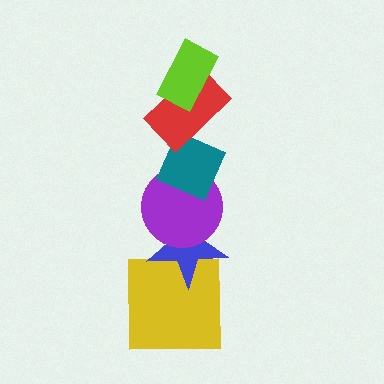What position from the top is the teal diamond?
The teal diamond is 3rd from the top.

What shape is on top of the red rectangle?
The lime rectangle is on top of the red rectangle.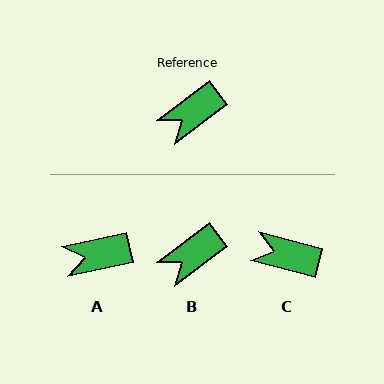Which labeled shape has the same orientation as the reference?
B.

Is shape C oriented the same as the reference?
No, it is off by about 52 degrees.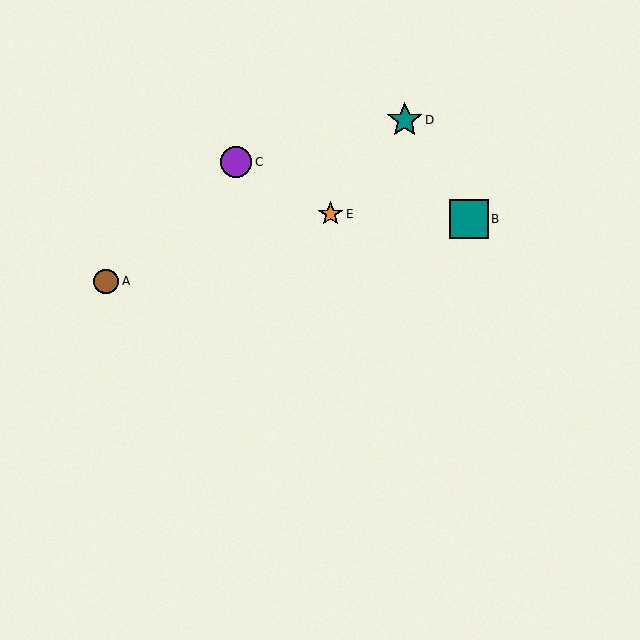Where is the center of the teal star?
The center of the teal star is at (405, 120).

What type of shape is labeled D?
Shape D is a teal star.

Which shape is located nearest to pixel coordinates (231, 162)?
The purple circle (labeled C) at (236, 162) is nearest to that location.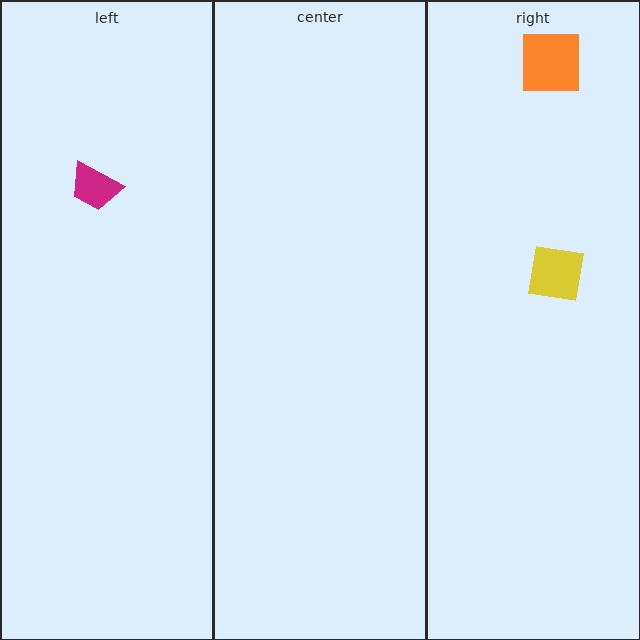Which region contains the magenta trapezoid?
The left region.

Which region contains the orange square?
The right region.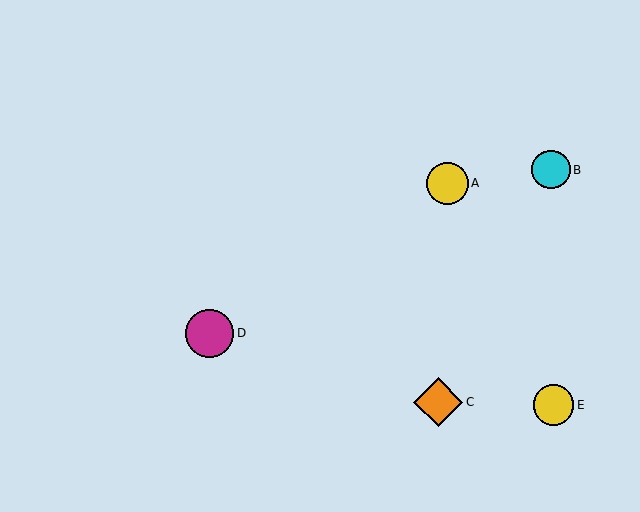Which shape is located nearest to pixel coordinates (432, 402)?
The orange diamond (labeled C) at (438, 402) is nearest to that location.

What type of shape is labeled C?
Shape C is an orange diamond.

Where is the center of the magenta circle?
The center of the magenta circle is at (210, 333).